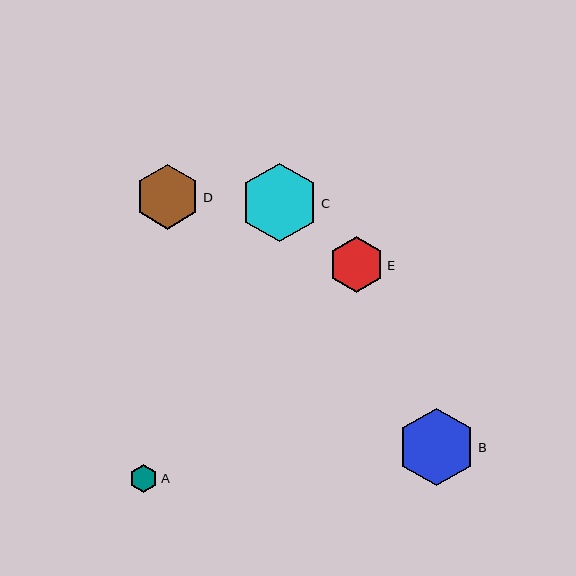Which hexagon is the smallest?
Hexagon A is the smallest with a size of approximately 28 pixels.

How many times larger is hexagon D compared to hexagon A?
Hexagon D is approximately 2.3 times the size of hexagon A.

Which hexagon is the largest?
Hexagon C is the largest with a size of approximately 78 pixels.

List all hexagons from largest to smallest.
From largest to smallest: C, B, D, E, A.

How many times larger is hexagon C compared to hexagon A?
Hexagon C is approximately 2.8 times the size of hexagon A.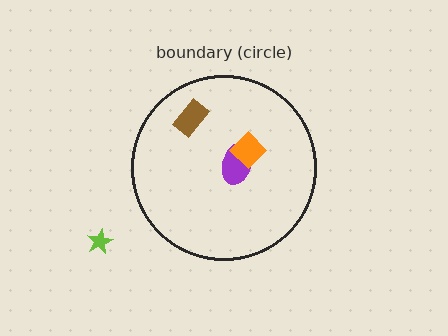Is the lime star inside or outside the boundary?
Outside.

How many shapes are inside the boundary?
3 inside, 1 outside.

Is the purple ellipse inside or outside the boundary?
Inside.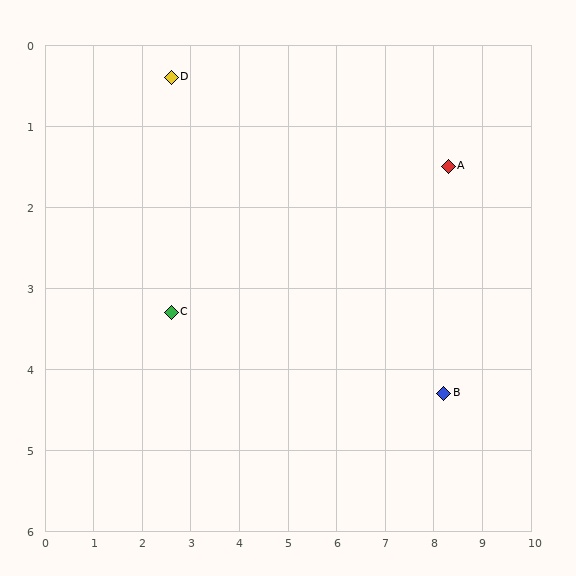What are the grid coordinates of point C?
Point C is at approximately (2.6, 3.3).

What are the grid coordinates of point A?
Point A is at approximately (8.3, 1.5).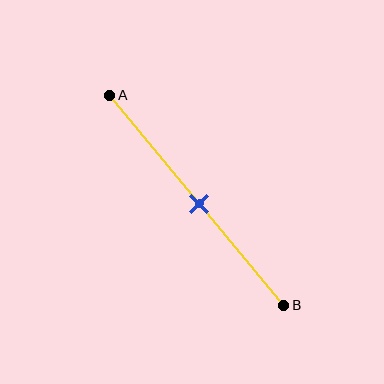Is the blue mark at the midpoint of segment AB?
Yes, the mark is approximately at the midpoint.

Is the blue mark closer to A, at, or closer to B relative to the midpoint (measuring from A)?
The blue mark is approximately at the midpoint of segment AB.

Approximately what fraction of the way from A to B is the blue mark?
The blue mark is approximately 50% of the way from A to B.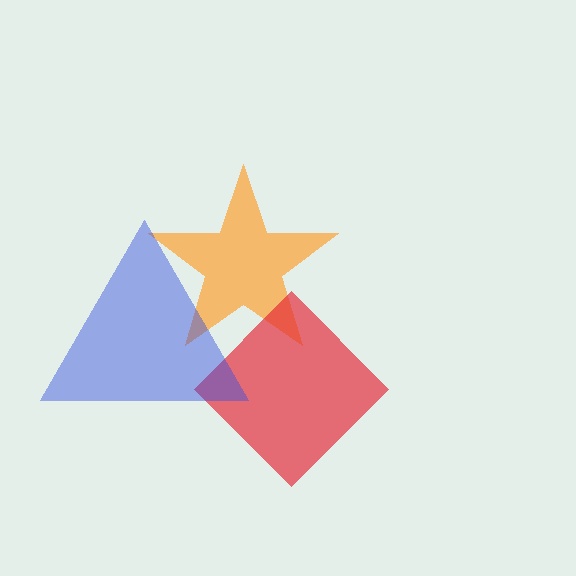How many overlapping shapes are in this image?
There are 3 overlapping shapes in the image.